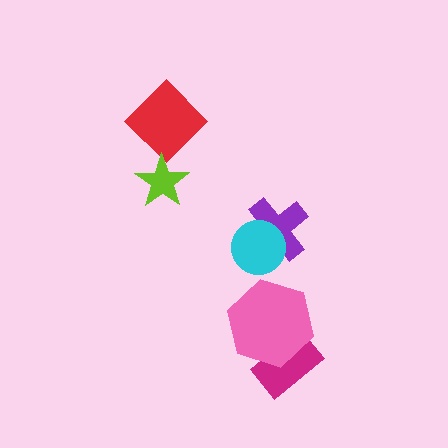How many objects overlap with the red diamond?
1 object overlaps with the red diamond.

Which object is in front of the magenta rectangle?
The pink hexagon is in front of the magenta rectangle.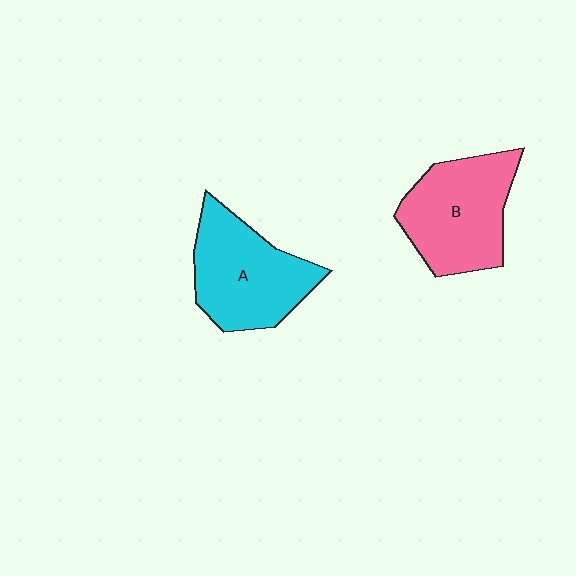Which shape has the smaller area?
Shape A (cyan).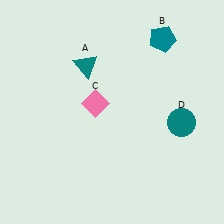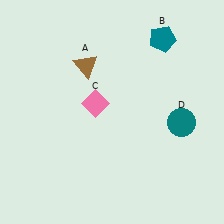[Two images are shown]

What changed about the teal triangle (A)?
In Image 1, A is teal. In Image 2, it changed to brown.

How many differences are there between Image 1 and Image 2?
There is 1 difference between the two images.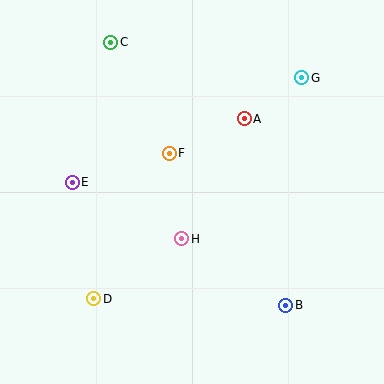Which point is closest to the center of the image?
Point F at (169, 153) is closest to the center.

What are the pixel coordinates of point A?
Point A is at (244, 119).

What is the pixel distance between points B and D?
The distance between B and D is 192 pixels.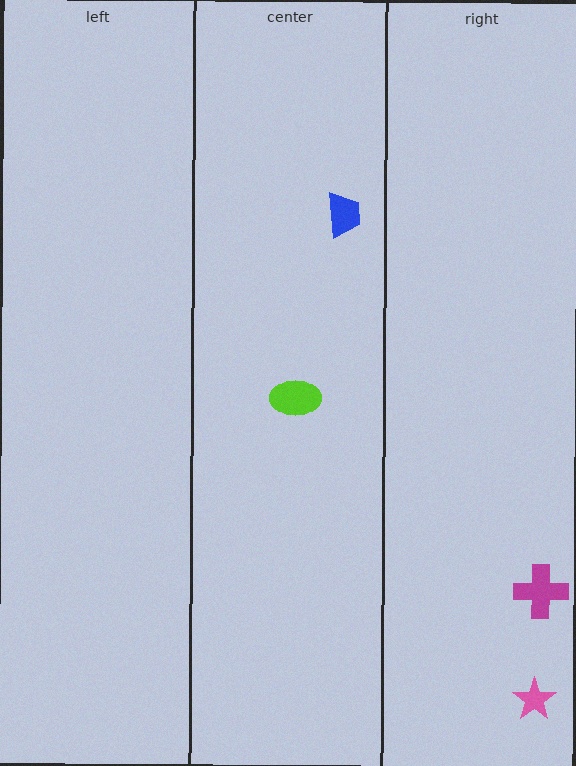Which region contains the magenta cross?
The right region.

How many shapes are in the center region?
2.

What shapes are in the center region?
The blue trapezoid, the lime ellipse.